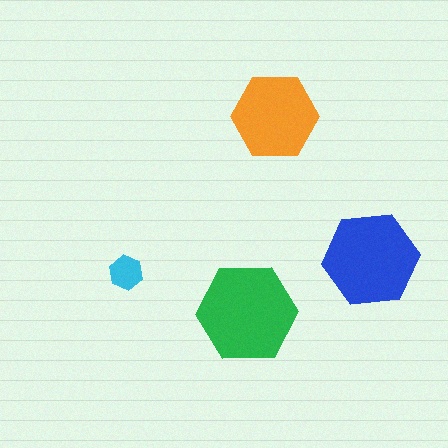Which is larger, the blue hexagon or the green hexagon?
The green one.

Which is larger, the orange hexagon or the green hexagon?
The green one.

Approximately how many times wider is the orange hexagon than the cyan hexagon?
About 2.5 times wider.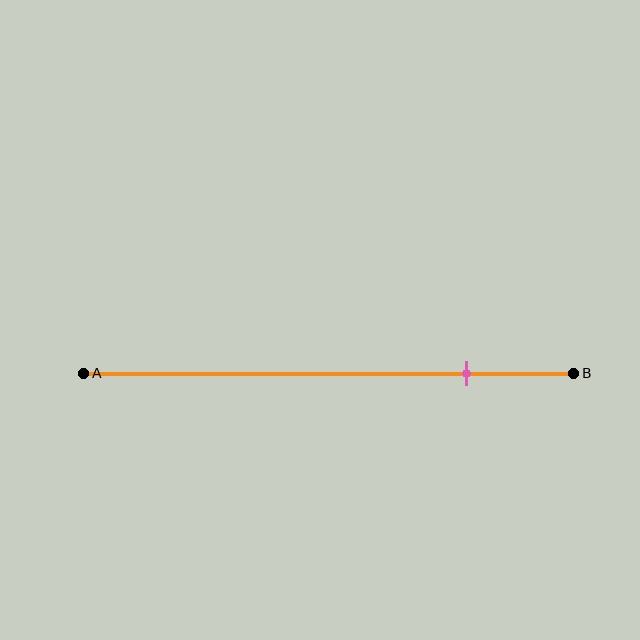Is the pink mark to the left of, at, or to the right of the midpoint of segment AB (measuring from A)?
The pink mark is to the right of the midpoint of segment AB.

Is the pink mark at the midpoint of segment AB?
No, the mark is at about 80% from A, not at the 50% midpoint.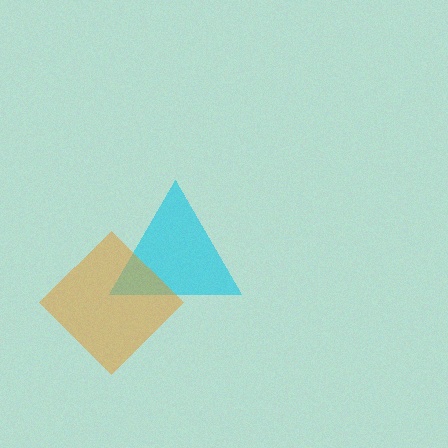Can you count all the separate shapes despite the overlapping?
Yes, there are 2 separate shapes.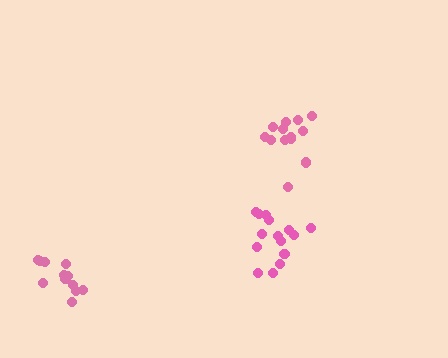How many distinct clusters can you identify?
There are 3 distinct clusters.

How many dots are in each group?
Group 1: 15 dots, Group 2: 13 dots, Group 3: 12 dots (40 total).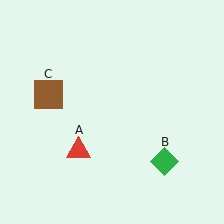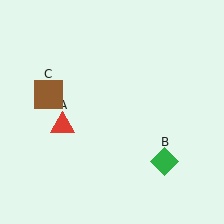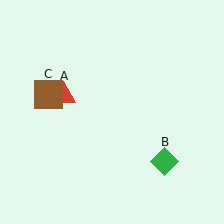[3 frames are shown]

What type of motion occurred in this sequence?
The red triangle (object A) rotated clockwise around the center of the scene.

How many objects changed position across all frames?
1 object changed position: red triangle (object A).